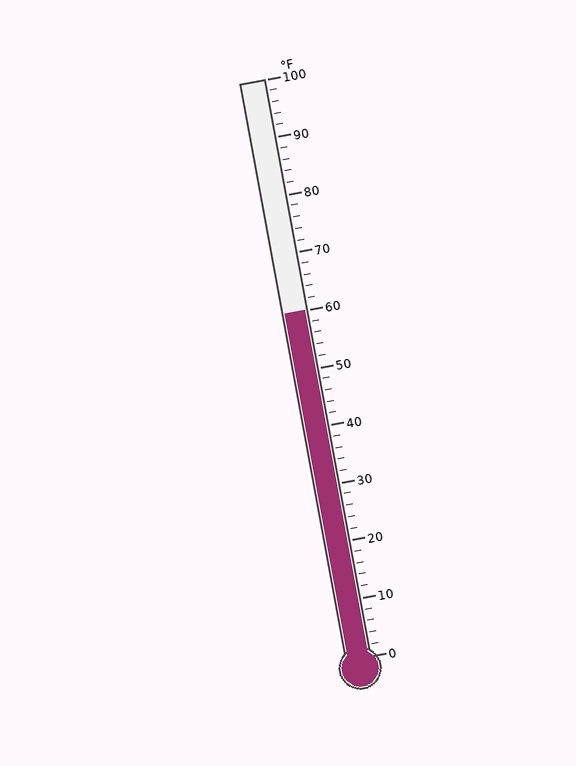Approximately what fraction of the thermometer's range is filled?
The thermometer is filled to approximately 60% of its range.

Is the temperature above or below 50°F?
The temperature is above 50°F.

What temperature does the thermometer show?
The thermometer shows approximately 60°F.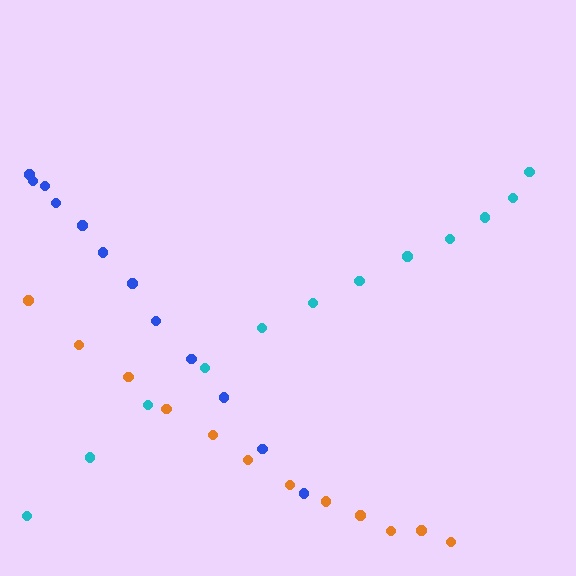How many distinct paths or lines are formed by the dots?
There are 3 distinct paths.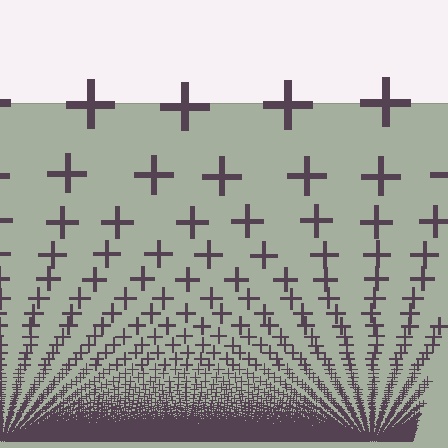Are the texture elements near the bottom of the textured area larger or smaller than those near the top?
Smaller. The gradient is inverted — elements near the bottom are smaller and denser.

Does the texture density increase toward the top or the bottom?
Density increases toward the bottom.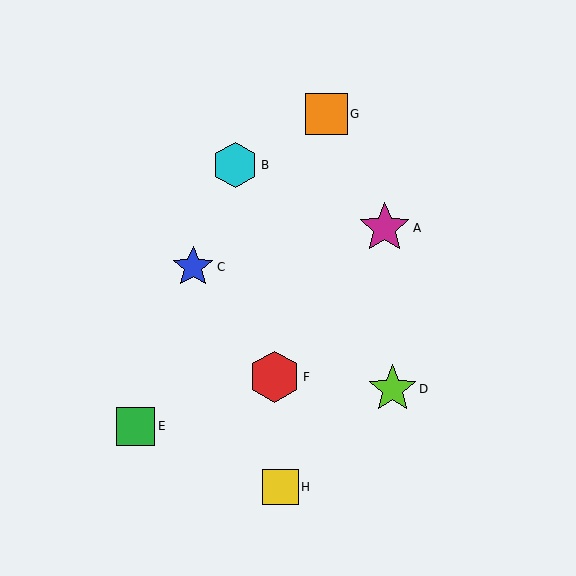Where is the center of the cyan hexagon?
The center of the cyan hexagon is at (235, 165).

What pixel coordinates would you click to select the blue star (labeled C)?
Click at (193, 267) to select the blue star C.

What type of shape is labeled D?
Shape D is a lime star.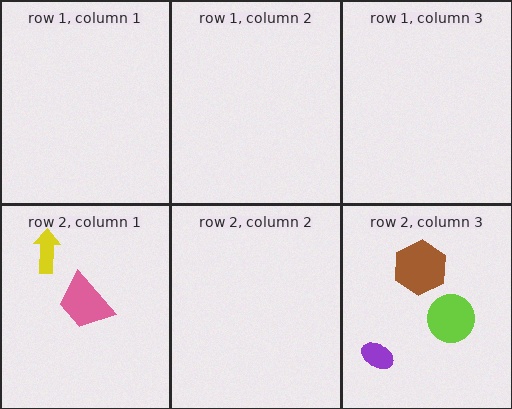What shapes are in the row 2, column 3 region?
The purple ellipse, the brown hexagon, the lime circle.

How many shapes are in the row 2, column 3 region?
3.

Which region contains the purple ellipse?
The row 2, column 3 region.